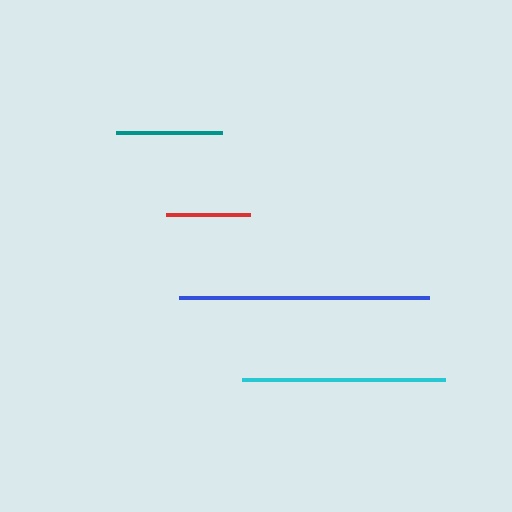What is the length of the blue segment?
The blue segment is approximately 250 pixels long.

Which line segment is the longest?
The blue line is the longest at approximately 250 pixels.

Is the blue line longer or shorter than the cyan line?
The blue line is longer than the cyan line.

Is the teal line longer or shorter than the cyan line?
The cyan line is longer than the teal line.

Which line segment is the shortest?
The red line is the shortest at approximately 84 pixels.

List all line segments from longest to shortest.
From longest to shortest: blue, cyan, teal, red.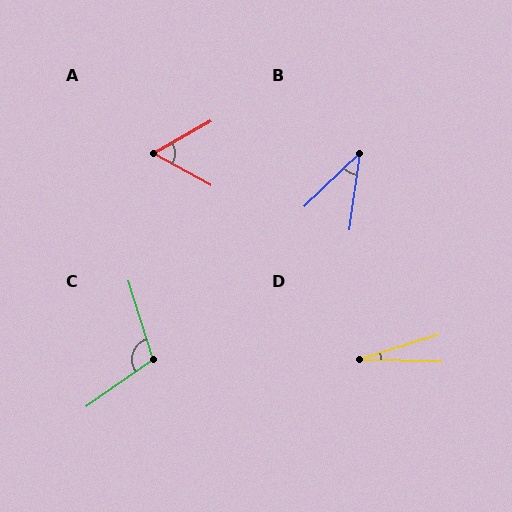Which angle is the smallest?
D, at approximately 19 degrees.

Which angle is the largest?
C, at approximately 108 degrees.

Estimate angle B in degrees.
Approximately 38 degrees.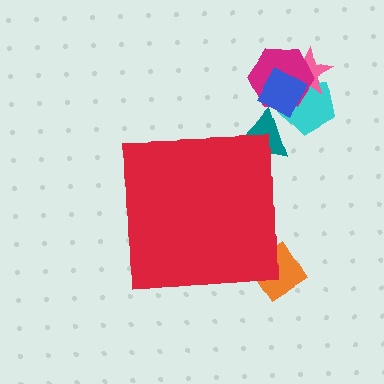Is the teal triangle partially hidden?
Yes, the teal triangle is partially hidden behind the red square.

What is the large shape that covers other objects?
A red square.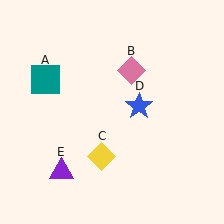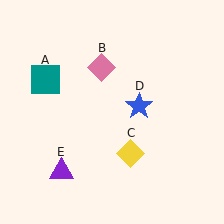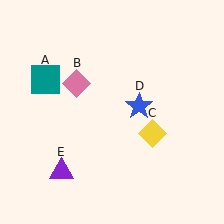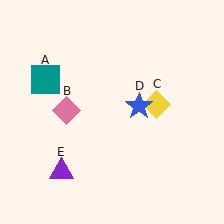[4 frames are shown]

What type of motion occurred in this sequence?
The pink diamond (object B), yellow diamond (object C) rotated counterclockwise around the center of the scene.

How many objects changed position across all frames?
2 objects changed position: pink diamond (object B), yellow diamond (object C).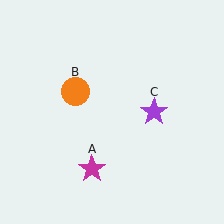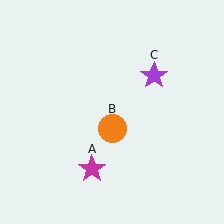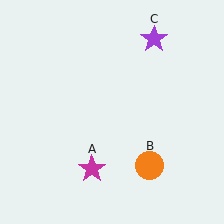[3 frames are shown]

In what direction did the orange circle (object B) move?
The orange circle (object B) moved down and to the right.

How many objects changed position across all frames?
2 objects changed position: orange circle (object B), purple star (object C).